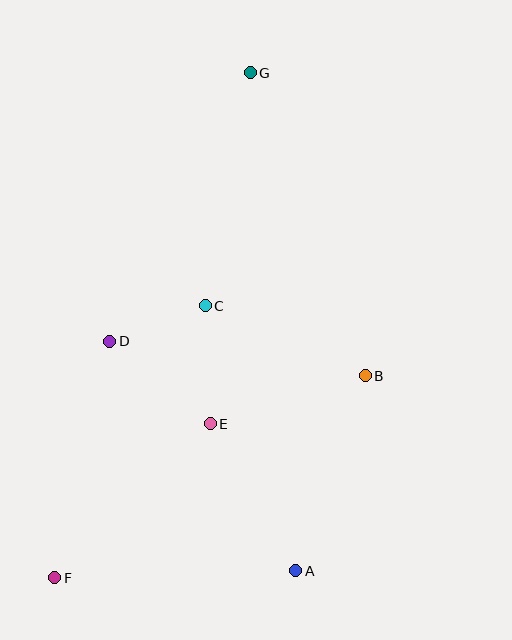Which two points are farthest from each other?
Points F and G are farthest from each other.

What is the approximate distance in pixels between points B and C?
The distance between B and C is approximately 175 pixels.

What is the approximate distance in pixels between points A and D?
The distance between A and D is approximately 295 pixels.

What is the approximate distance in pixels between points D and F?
The distance between D and F is approximately 242 pixels.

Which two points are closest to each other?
Points C and D are closest to each other.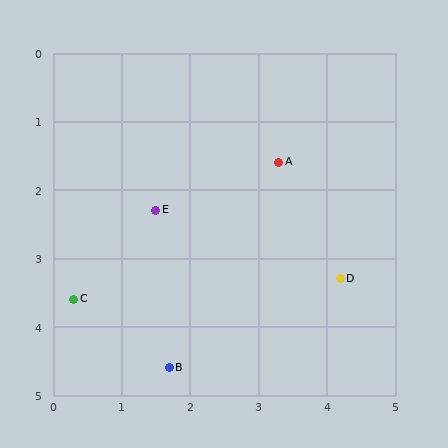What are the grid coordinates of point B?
Point B is at approximately (1.7, 4.6).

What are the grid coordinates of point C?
Point C is at approximately (0.3, 3.6).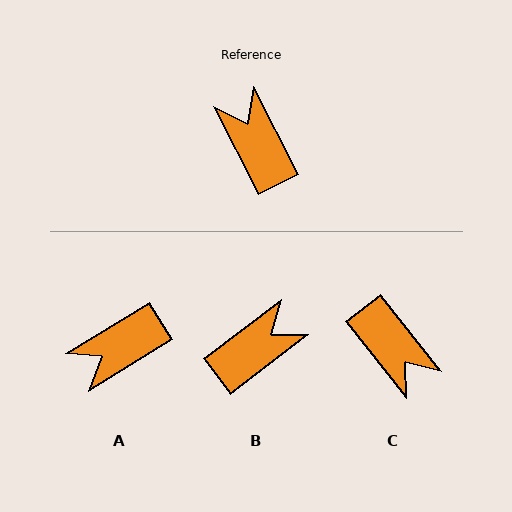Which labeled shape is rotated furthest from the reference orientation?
C, about 169 degrees away.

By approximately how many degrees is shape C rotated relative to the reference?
Approximately 169 degrees clockwise.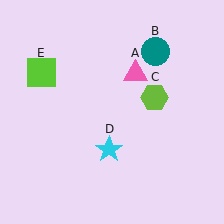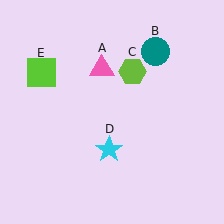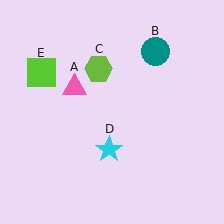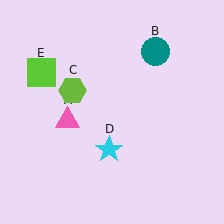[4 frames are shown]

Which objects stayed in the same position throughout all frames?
Teal circle (object B) and cyan star (object D) and lime square (object E) remained stationary.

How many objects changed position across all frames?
2 objects changed position: pink triangle (object A), lime hexagon (object C).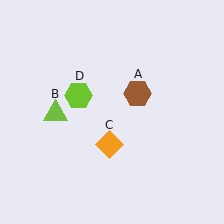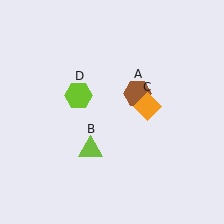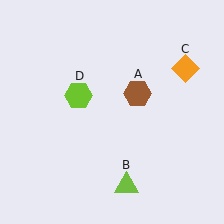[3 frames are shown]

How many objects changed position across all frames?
2 objects changed position: lime triangle (object B), orange diamond (object C).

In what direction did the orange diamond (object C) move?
The orange diamond (object C) moved up and to the right.